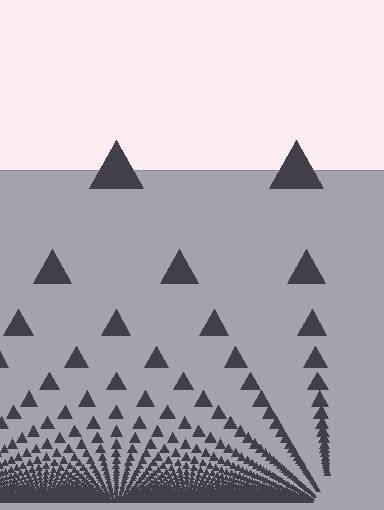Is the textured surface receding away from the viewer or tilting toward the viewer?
The surface appears to tilt toward the viewer. Texture elements get larger and sparser toward the top.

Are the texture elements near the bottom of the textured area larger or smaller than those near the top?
Smaller. The gradient is inverted — elements near the bottom are smaller and denser.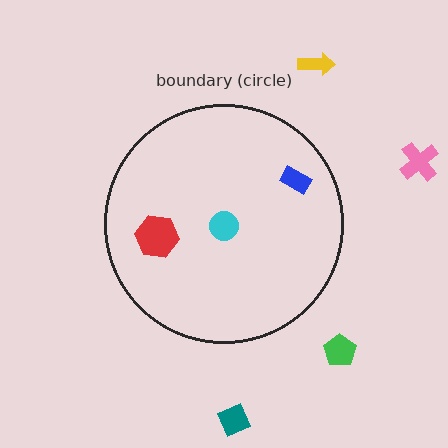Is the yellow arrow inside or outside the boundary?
Outside.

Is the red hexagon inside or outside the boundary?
Inside.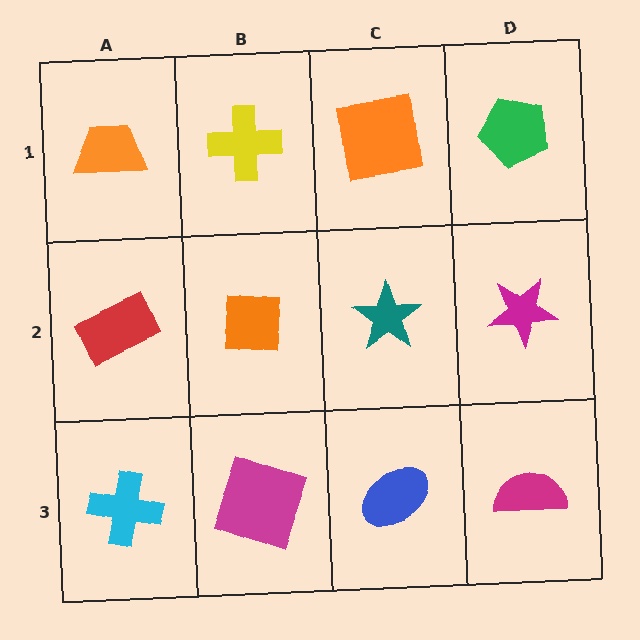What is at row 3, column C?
A blue ellipse.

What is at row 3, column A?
A cyan cross.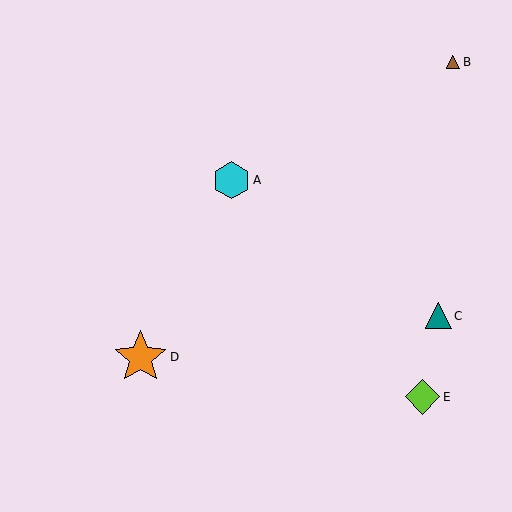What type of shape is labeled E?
Shape E is a lime diamond.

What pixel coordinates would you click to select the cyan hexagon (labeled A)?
Click at (232, 180) to select the cyan hexagon A.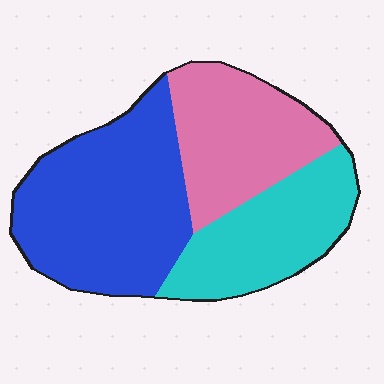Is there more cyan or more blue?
Blue.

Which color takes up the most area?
Blue, at roughly 45%.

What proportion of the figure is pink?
Pink covers around 30% of the figure.